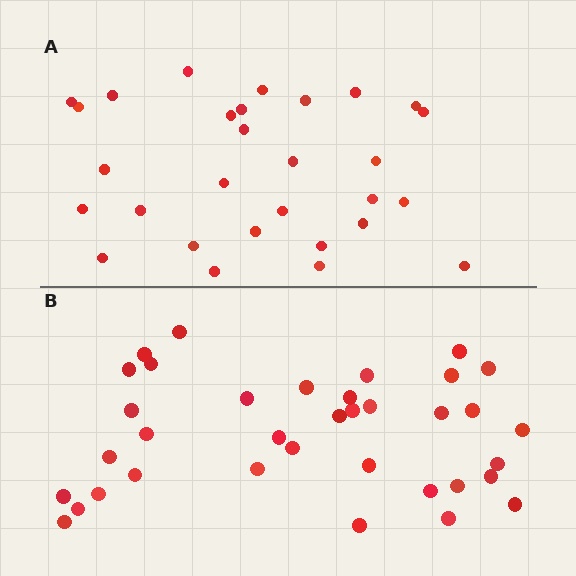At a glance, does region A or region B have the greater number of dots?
Region B (the bottom region) has more dots.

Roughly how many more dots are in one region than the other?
Region B has roughly 8 or so more dots than region A.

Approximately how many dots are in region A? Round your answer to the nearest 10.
About 30 dots. (The exact count is 29, which rounds to 30.)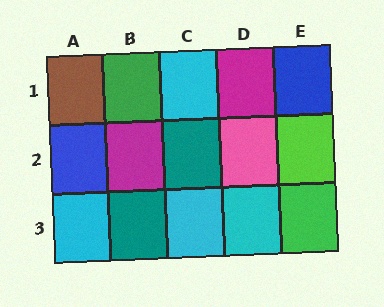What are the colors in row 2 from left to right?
Blue, magenta, teal, pink, lime.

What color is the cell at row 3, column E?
Green.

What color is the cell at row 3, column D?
Cyan.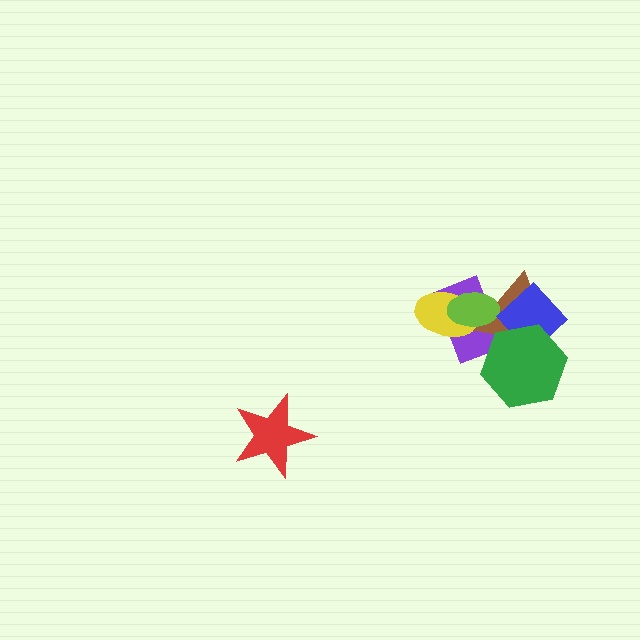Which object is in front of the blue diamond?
The green hexagon is in front of the blue diamond.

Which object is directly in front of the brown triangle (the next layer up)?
The lime ellipse is directly in front of the brown triangle.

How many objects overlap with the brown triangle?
5 objects overlap with the brown triangle.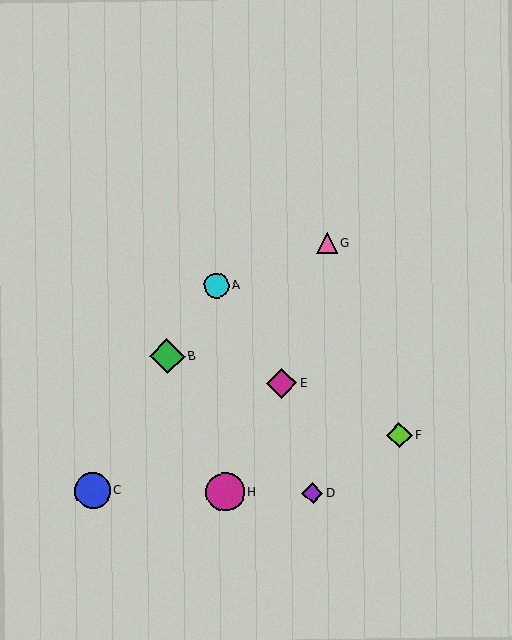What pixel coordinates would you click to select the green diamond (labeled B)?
Click at (167, 356) to select the green diamond B.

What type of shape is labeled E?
Shape E is a magenta diamond.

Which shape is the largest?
The magenta circle (labeled H) is the largest.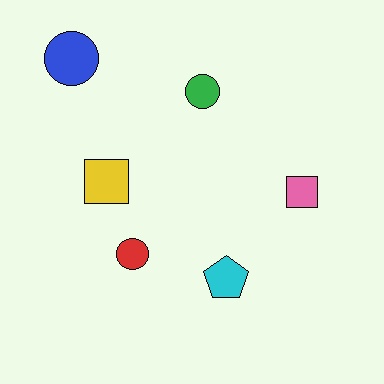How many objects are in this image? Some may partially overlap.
There are 6 objects.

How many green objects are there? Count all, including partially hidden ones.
There is 1 green object.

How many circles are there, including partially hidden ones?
There are 3 circles.